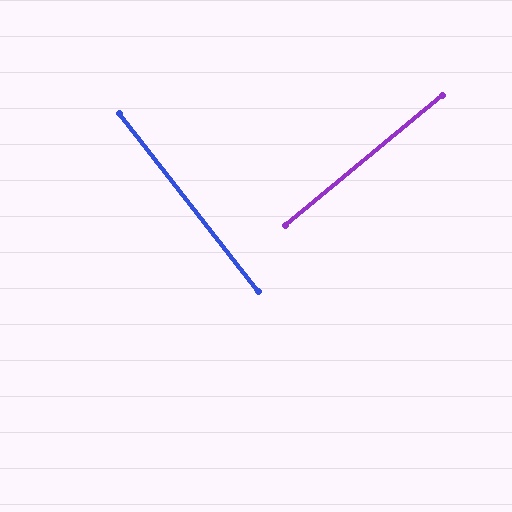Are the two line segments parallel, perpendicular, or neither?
Perpendicular — they meet at approximately 88°.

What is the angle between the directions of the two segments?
Approximately 88 degrees.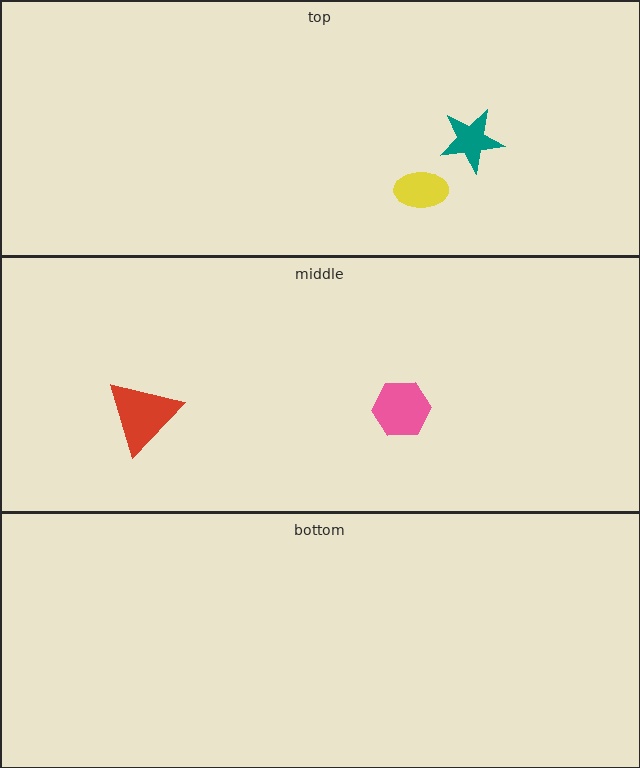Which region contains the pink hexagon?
The middle region.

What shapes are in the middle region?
The pink hexagon, the red triangle.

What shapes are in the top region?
The yellow ellipse, the teal star.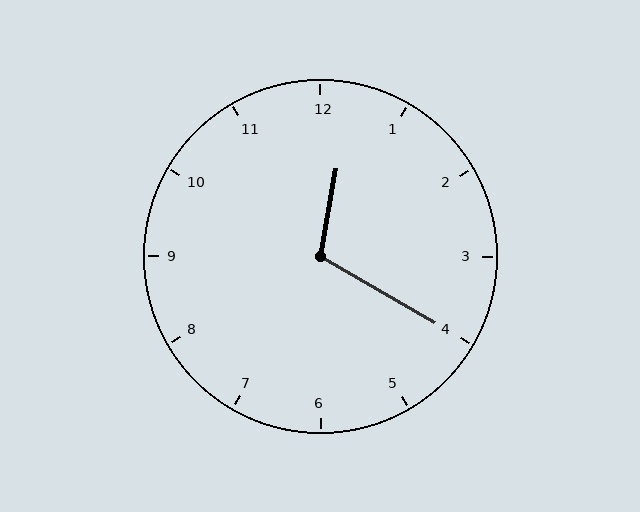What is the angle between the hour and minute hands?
Approximately 110 degrees.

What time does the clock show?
12:20.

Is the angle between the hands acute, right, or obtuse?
It is obtuse.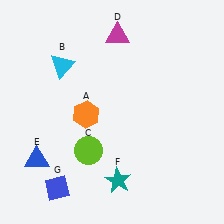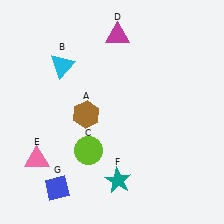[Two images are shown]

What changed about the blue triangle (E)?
In Image 1, E is blue. In Image 2, it changed to pink.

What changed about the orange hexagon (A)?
In Image 1, A is orange. In Image 2, it changed to brown.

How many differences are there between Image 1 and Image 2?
There are 2 differences between the two images.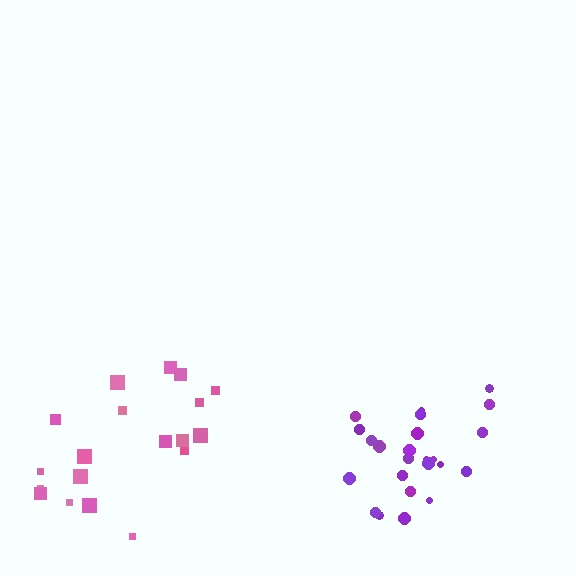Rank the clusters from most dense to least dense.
purple, pink.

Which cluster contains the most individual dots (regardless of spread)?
Purple (26).